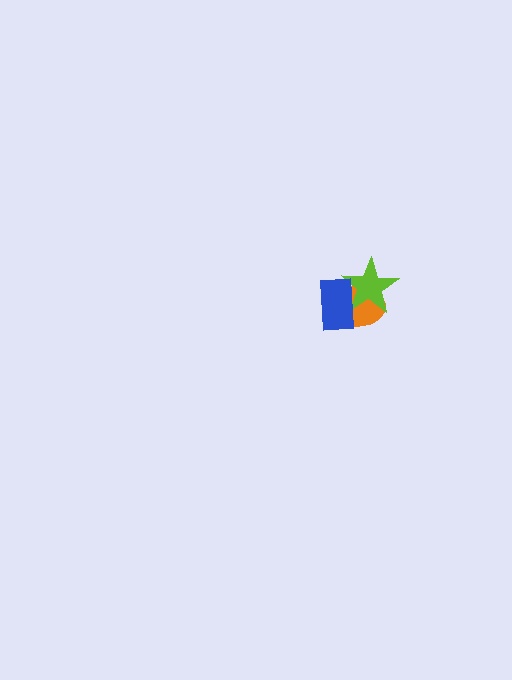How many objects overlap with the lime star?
2 objects overlap with the lime star.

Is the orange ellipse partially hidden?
Yes, it is partially covered by another shape.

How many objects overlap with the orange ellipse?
2 objects overlap with the orange ellipse.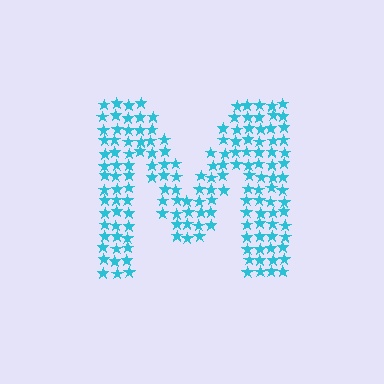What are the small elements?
The small elements are stars.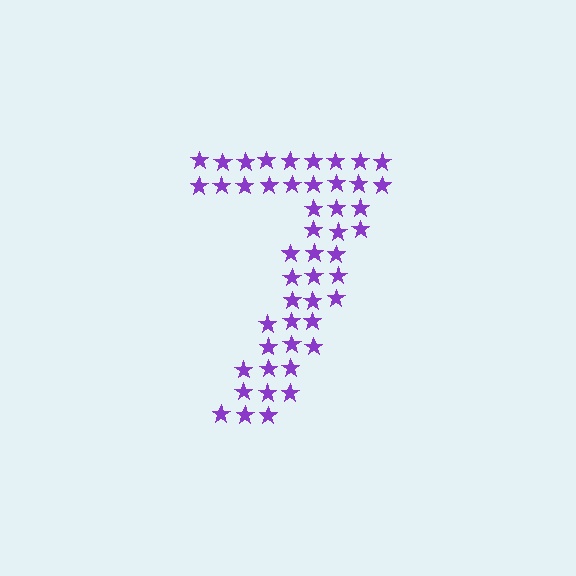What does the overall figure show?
The overall figure shows the digit 7.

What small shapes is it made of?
It is made of small stars.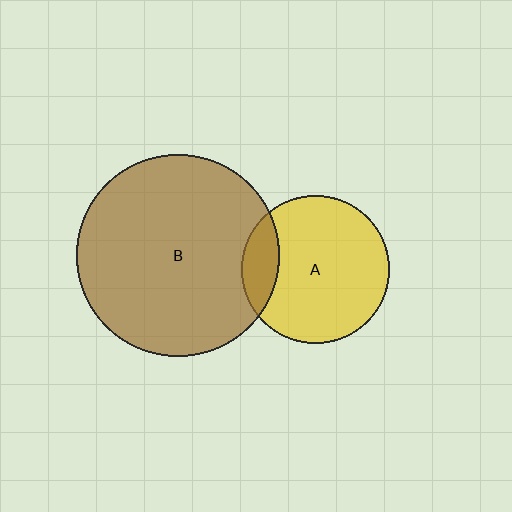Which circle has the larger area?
Circle B (brown).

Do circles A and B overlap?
Yes.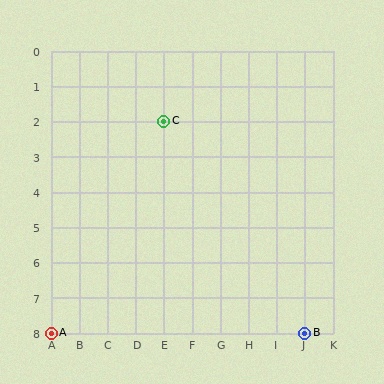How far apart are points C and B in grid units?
Points C and B are 5 columns and 6 rows apart (about 7.8 grid units diagonally).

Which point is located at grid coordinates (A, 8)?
Point A is at (A, 8).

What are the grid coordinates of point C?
Point C is at grid coordinates (E, 2).